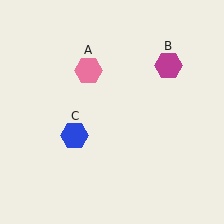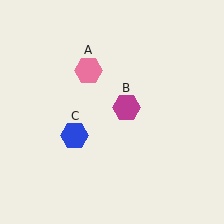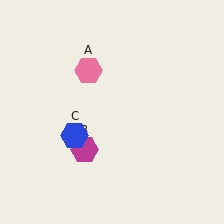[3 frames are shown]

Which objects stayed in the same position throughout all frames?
Pink hexagon (object A) and blue hexagon (object C) remained stationary.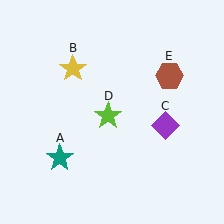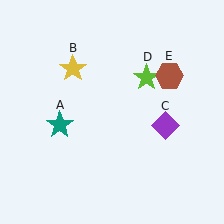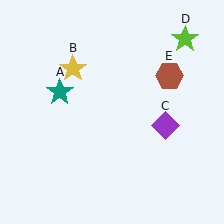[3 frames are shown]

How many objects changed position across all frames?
2 objects changed position: teal star (object A), lime star (object D).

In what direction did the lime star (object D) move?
The lime star (object D) moved up and to the right.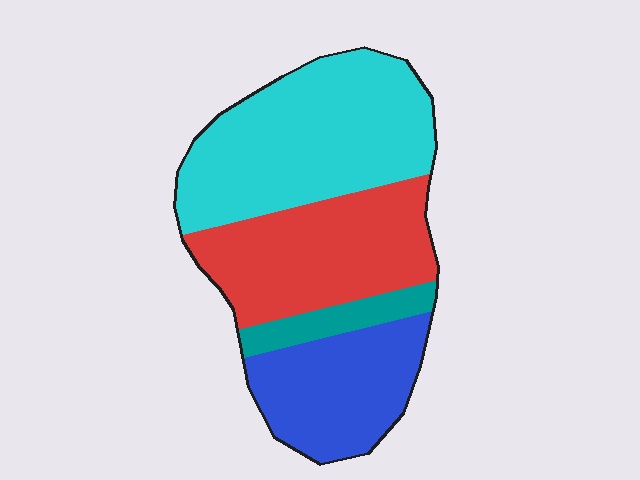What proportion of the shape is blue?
Blue covers around 25% of the shape.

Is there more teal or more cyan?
Cyan.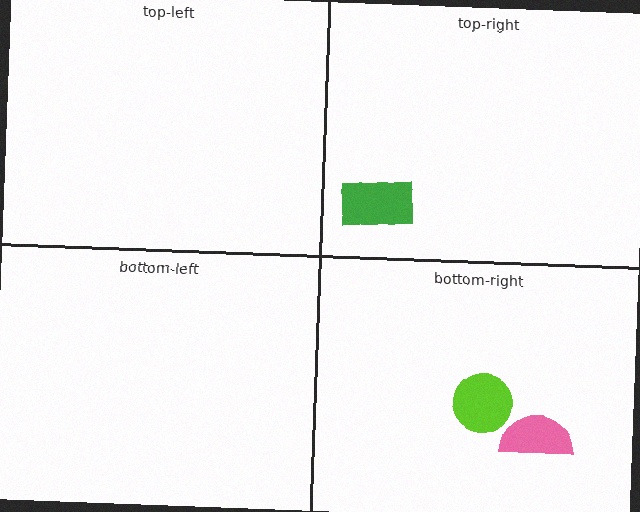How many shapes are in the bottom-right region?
2.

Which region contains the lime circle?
The bottom-right region.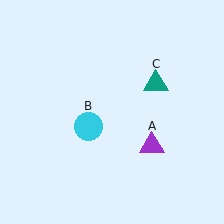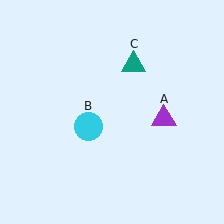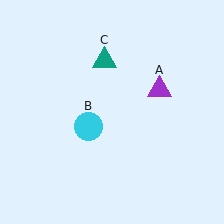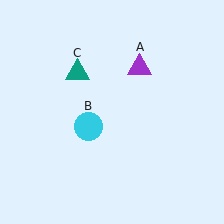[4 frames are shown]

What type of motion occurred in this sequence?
The purple triangle (object A), teal triangle (object C) rotated counterclockwise around the center of the scene.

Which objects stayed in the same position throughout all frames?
Cyan circle (object B) remained stationary.